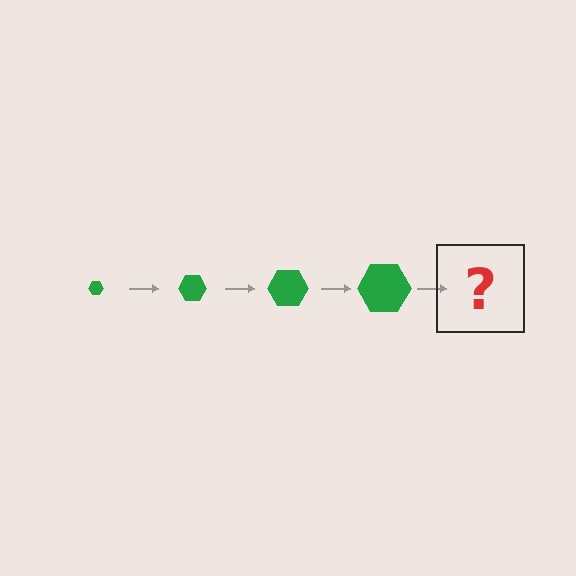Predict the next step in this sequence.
The next step is a green hexagon, larger than the previous one.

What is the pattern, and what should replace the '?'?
The pattern is that the hexagon gets progressively larger each step. The '?' should be a green hexagon, larger than the previous one.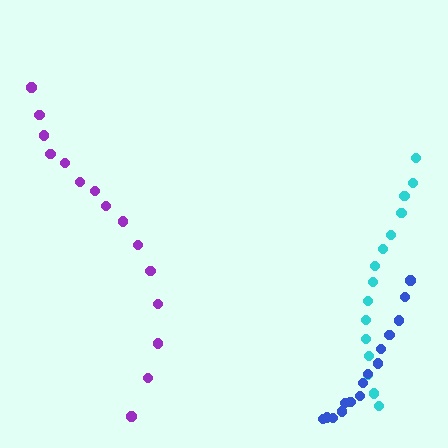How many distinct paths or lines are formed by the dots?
There are 3 distinct paths.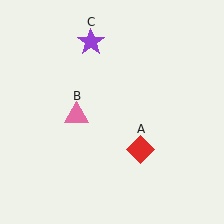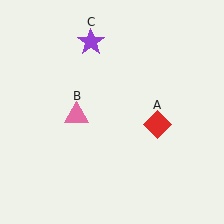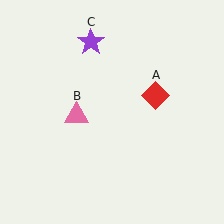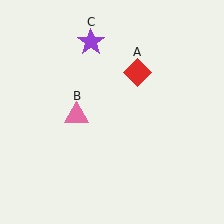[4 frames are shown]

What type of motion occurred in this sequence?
The red diamond (object A) rotated counterclockwise around the center of the scene.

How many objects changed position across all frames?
1 object changed position: red diamond (object A).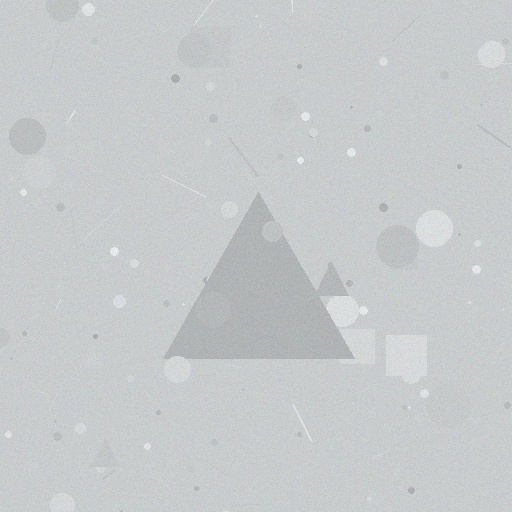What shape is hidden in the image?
A triangle is hidden in the image.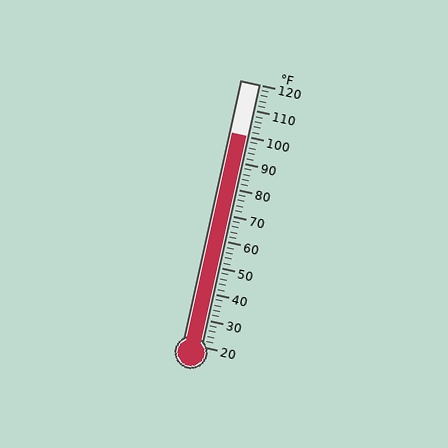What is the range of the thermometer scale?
The thermometer scale ranges from 20°F to 120°F.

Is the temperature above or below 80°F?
The temperature is above 80°F.